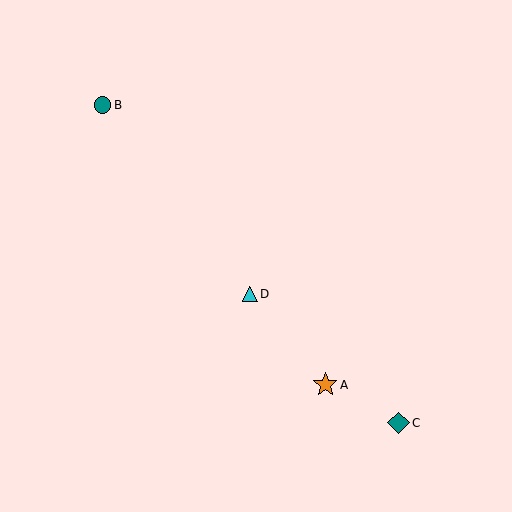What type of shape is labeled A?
Shape A is an orange star.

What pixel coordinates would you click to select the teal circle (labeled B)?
Click at (102, 105) to select the teal circle B.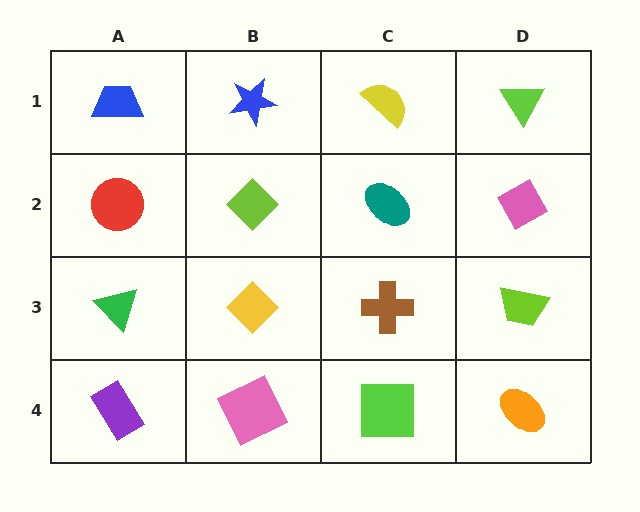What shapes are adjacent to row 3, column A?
A red circle (row 2, column A), a purple rectangle (row 4, column A), a yellow diamond (row 3, column B).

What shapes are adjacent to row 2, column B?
A blue star (row 1, column B), a yellow diamond (row 3, column B), a red circle (row 2, column A), a teal ellipse (row 2, column C).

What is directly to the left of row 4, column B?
A purple rectangle.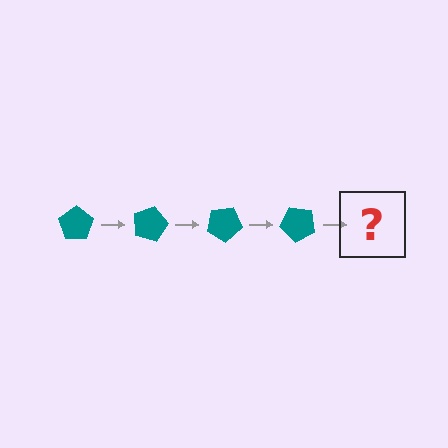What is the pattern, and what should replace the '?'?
The pattern is that the pentagon rotates 15 degrees each step. The '?' should be a teal pentagon rotated 60 degrees.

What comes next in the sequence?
The next element should be a teal pentagon rotated 60 degrees.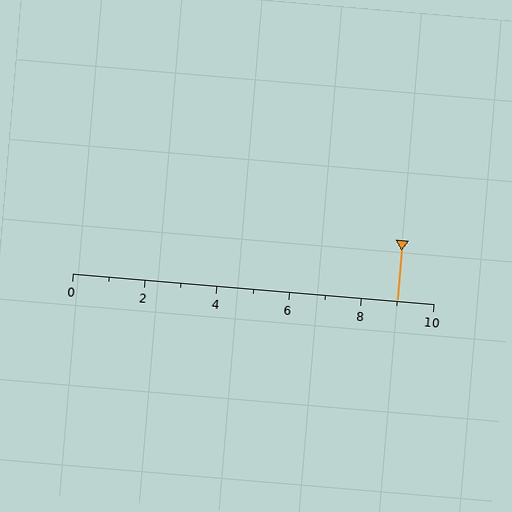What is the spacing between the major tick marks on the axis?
The major ticks are spaced 2 apart.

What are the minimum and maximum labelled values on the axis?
The axis runs from 0 to 10.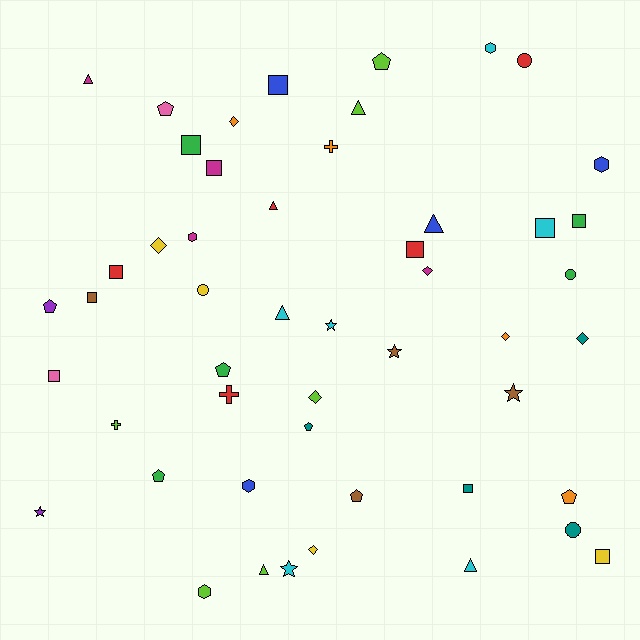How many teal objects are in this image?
There are 4 teal objects.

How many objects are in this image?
There are 50 objects.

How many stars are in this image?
There are 5 stars.